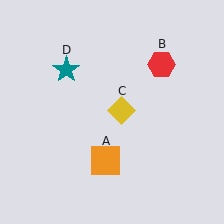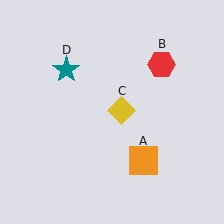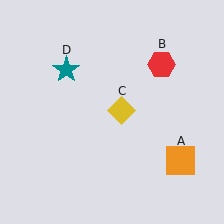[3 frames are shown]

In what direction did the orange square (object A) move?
The orange square (object A) moved right.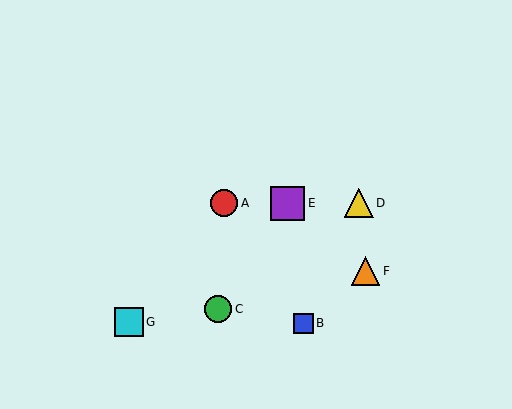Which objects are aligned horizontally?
Objects A, D, E are aligned horizontally.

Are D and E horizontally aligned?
Yes, both are at y≈203.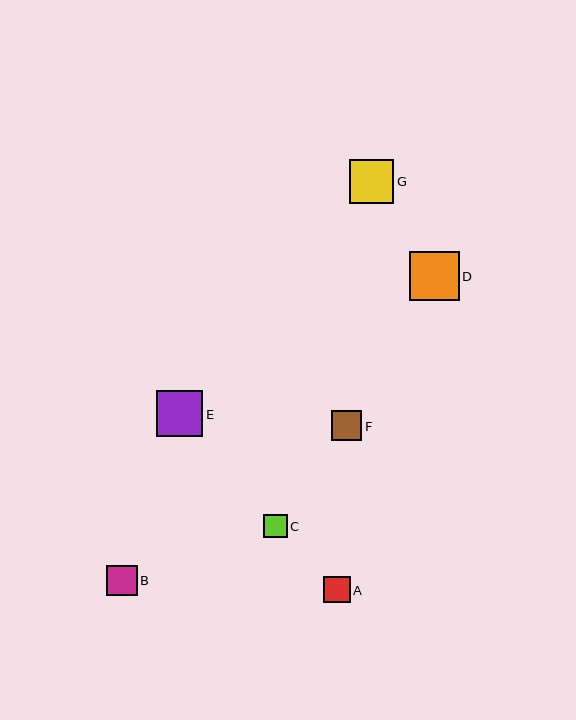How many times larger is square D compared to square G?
Square D is approximately 1.1 times the size of square G.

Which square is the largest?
Square D is the largest with a size of approximately 49 pixels.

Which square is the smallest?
Square C is the smallest with a size of approximately 23 pixels.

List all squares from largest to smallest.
From largest to smallest: D, E, G, B, F, A, C.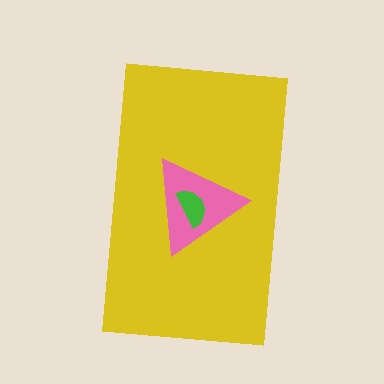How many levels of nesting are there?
3.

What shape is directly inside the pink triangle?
The green semicircle.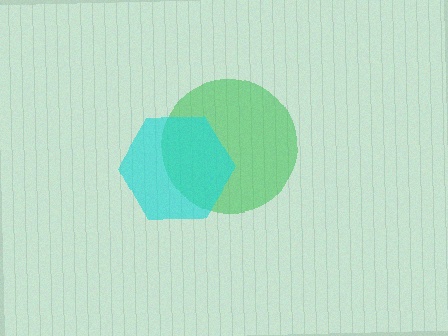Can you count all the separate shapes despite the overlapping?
Yes, there are 2 separate shapes.